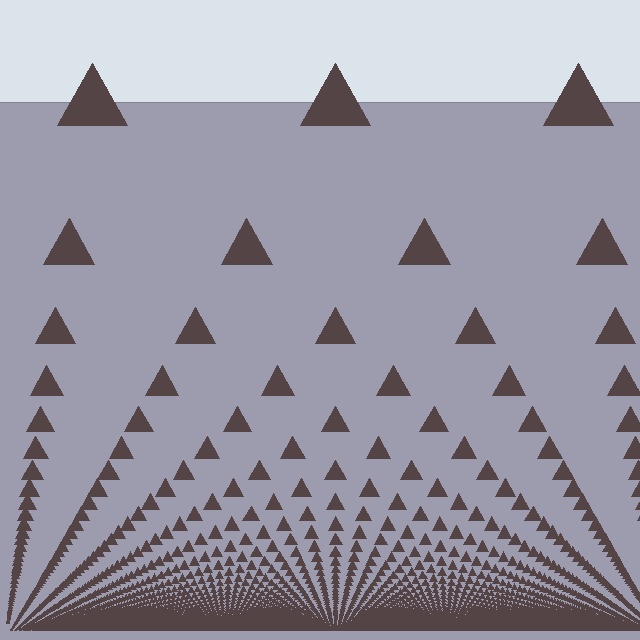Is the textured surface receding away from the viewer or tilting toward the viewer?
The surface appears to tilt toward the viewer. Texture elements get larger and sparser toward the top.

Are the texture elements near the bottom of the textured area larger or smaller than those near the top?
Smaller. The gradient is inverted — elements near the bottom are smaller and denser.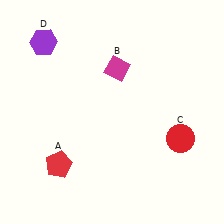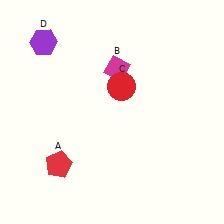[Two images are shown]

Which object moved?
The red circle (C) moved left.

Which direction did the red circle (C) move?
The red circle (C) moved left.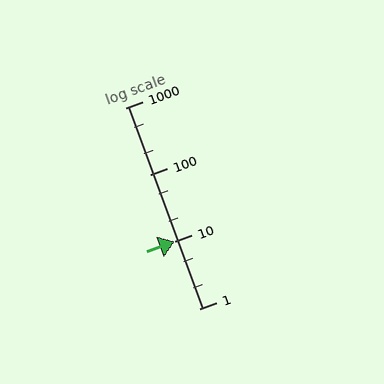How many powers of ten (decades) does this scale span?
The scale spans 3 decades, from 1 to 1000.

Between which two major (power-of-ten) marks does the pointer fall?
The pointer is between 10 and 100.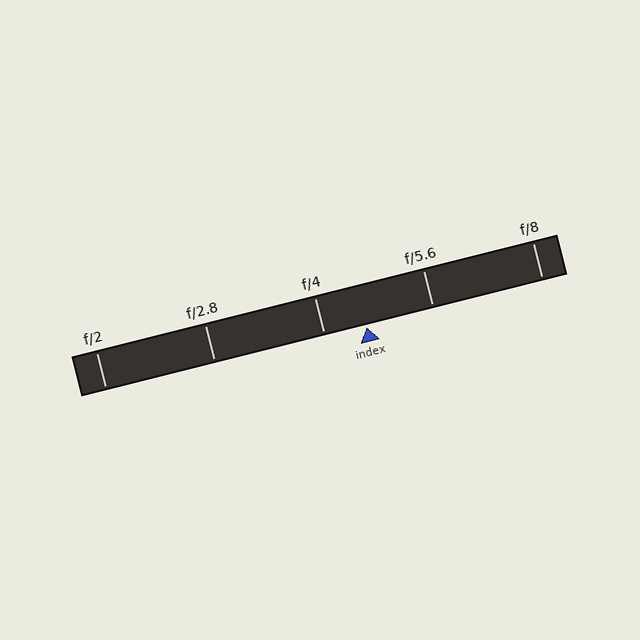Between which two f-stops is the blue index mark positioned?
The index mark is between f/4 and f/5.6.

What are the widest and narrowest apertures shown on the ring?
The widest aperture shown is f/2 and the narrowest is f/8.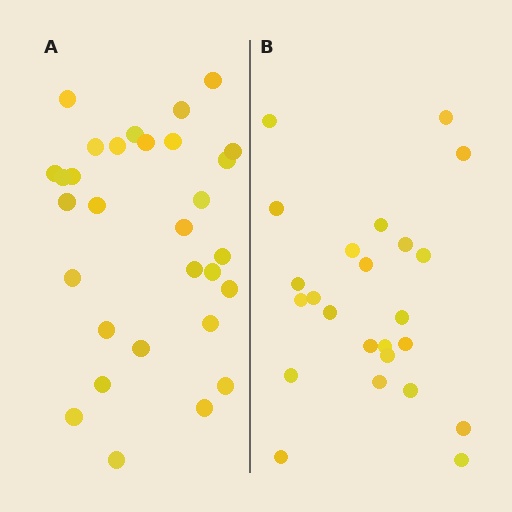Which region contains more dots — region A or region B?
Region A (the left region) has more dots.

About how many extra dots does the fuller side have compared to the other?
Region A has about 6 more dots than region B.